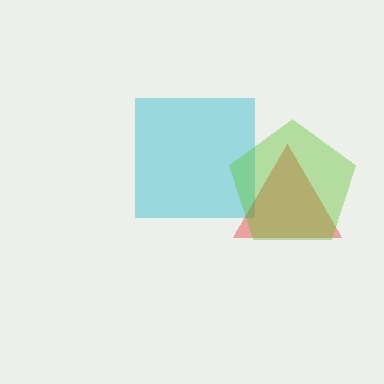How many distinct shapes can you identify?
There are 3 distinct shapes: a cyan square, a red triangle, a lime pentagon.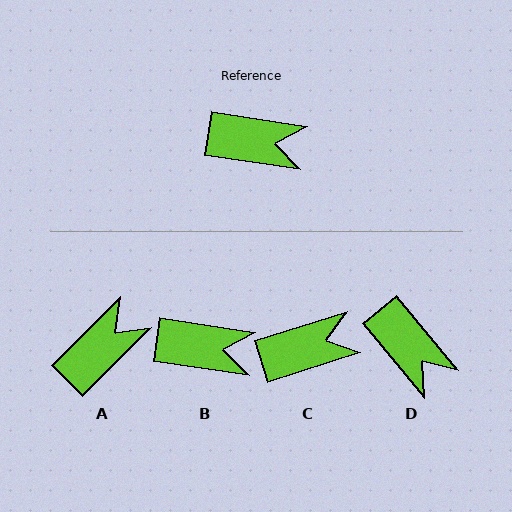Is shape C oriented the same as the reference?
No, it is off by about 26 degrees.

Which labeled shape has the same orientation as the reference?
B.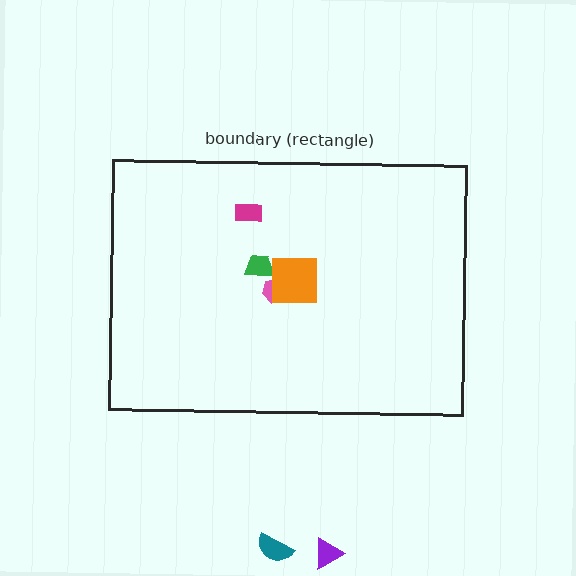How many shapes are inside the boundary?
4 inside, 2 outside.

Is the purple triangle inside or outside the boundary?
Outside.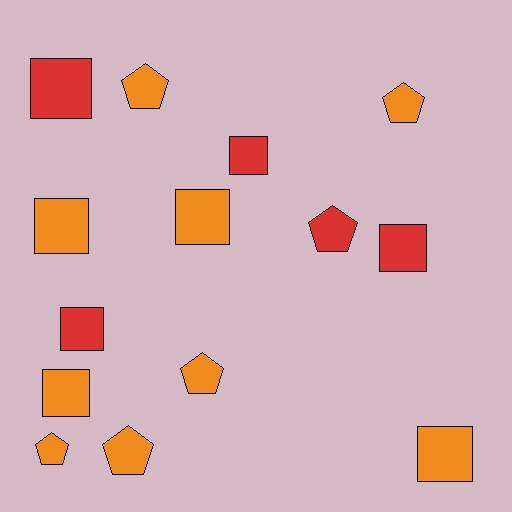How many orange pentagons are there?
There are 5 orange pentagons.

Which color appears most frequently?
Orange, with 9 objects.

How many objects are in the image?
There are 14 objects.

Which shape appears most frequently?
Square, with 8 objects.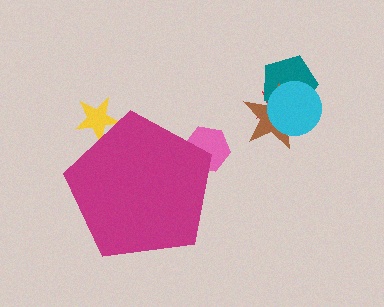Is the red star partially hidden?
No, the red star is fully visible.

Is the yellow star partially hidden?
Yes, the yellow star is partially hidden behind the magenta pentagon.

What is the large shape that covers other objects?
A magenta pentagon.